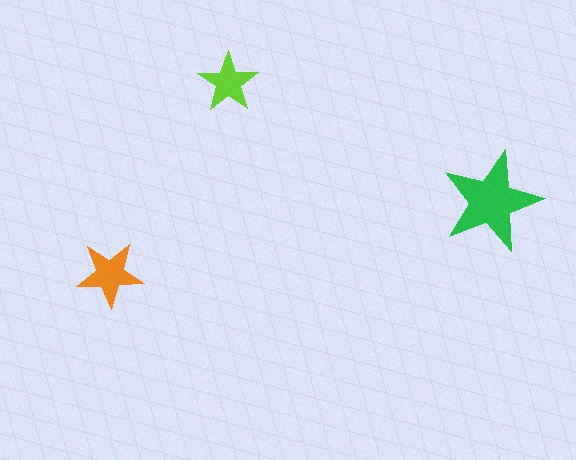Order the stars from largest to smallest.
the green one, the orange one, the lime one.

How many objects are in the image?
There are 3 objects in the image.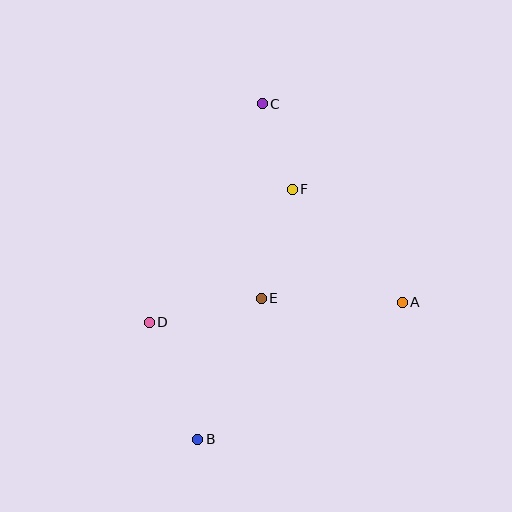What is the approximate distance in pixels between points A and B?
The distance between A and B is approximately 246 pixels.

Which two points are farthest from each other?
Points B and C are farthest from each other.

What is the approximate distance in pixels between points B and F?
The distance between B and F is approximately 267 pixels.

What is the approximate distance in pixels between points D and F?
The distance between D and F is approximately 196 pixels.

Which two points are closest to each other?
Points C and F are closest to each other.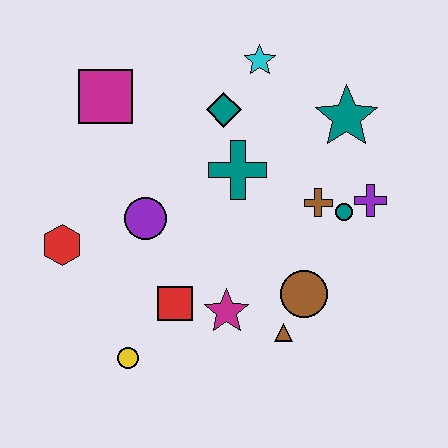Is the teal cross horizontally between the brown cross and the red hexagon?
Yes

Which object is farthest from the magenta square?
The brown triangle is farthest from the magenta square.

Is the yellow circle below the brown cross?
Yes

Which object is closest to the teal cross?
The teal diamond is closest to the teal cross.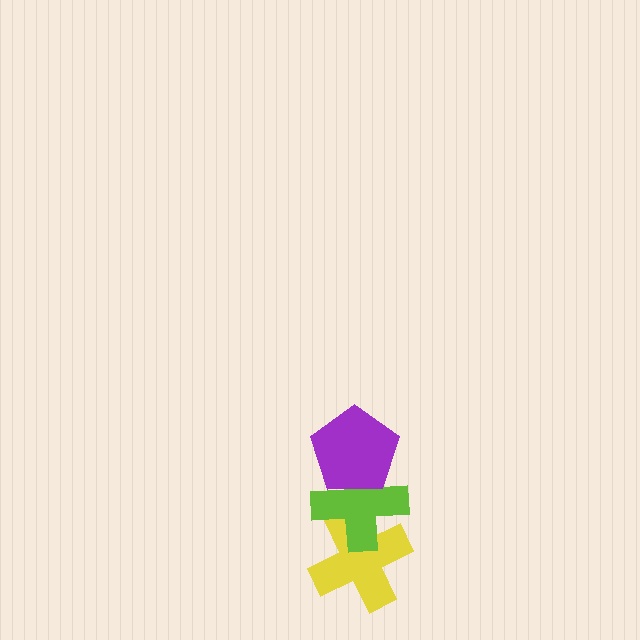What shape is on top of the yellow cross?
The lime cross is on top of the yellow cross.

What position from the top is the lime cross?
The lime cross is 2nd from the top.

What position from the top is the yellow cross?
The yellow cross is 3rd from the top.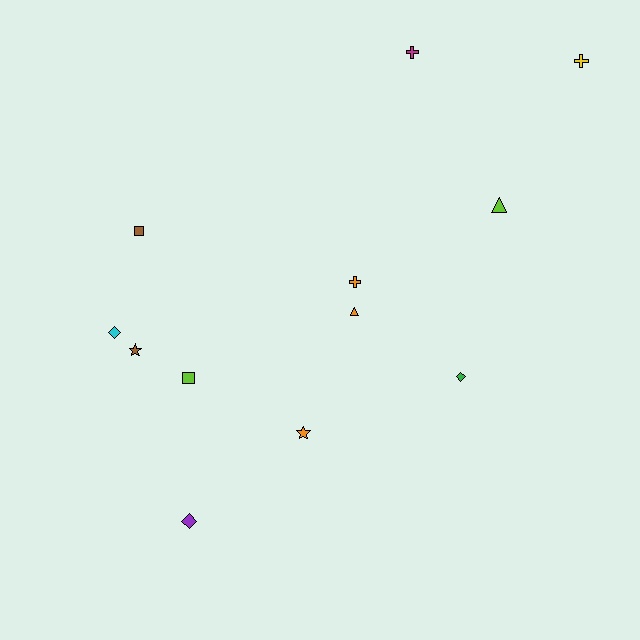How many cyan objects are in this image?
There is 1 cyan object.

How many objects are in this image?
There are 12 objects.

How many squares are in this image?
There are 2 squares.